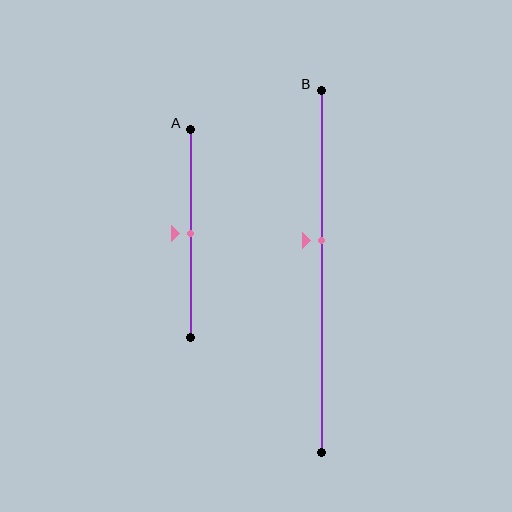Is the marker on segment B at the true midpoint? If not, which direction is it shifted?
No, the marker on segment B is shifted upward by about 9% of the segment length.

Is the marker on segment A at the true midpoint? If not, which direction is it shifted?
Yes, the marker on segment A is at the true midpoint.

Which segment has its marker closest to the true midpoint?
Segment A has its marker closest to the true midpoint.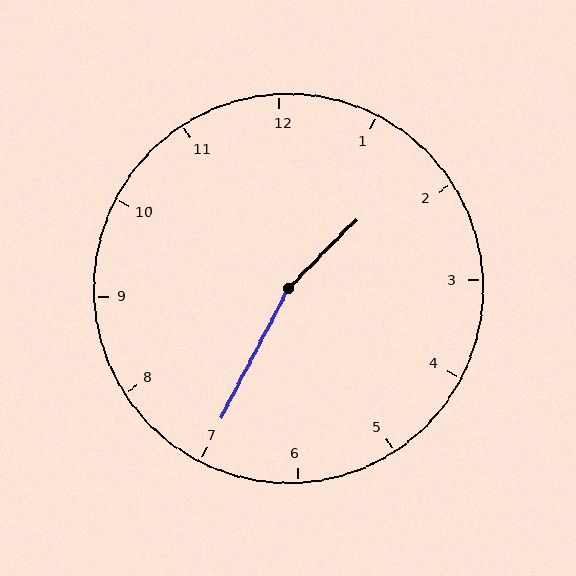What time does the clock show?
1:35.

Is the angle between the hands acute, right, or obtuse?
It is obtuse.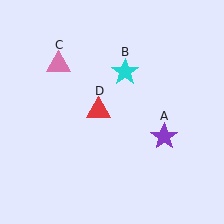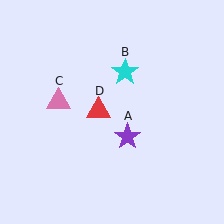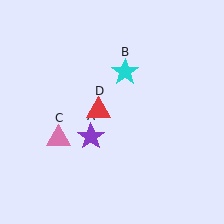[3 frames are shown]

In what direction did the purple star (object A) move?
The purple star (object A) moved left.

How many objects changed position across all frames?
2 objects changed position: purple star (object A), pink triangle (object C).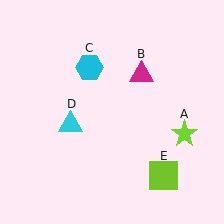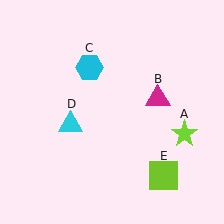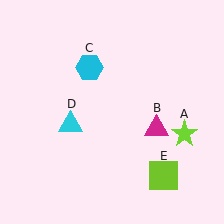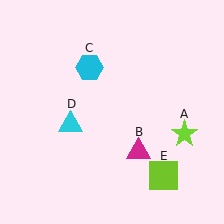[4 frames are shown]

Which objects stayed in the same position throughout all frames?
Lime star (object A) and cyan hexagon (object C) and cyan triangle (object D) and lime square (object E) remained stationary.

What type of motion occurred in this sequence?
The magenta triangle (object B) rotated clockwise around the center of the scene.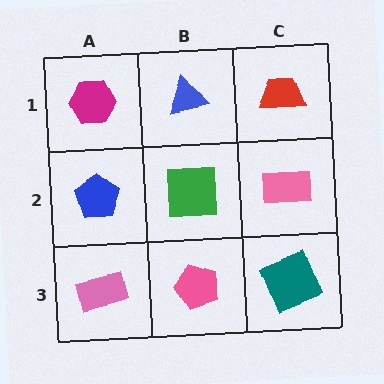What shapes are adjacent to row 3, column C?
A pink rectangle (row 2, column C), a pink pentagon (row 3, column B).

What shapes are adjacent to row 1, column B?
A green square (row 2, column B), a magenta hexagon (row 1, column A), a red trapezoid (row 1, column C).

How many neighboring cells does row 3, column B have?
3.